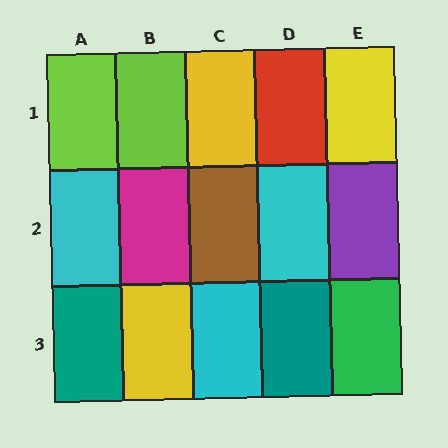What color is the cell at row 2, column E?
Purple.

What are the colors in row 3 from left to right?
Teal, yellow, cyan, teal, green.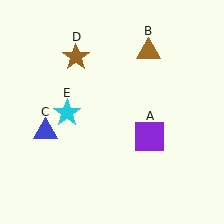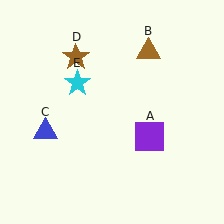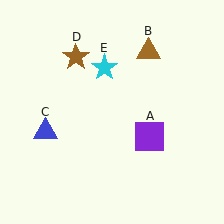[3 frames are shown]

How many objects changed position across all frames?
1 object changed position: cyan star (object E).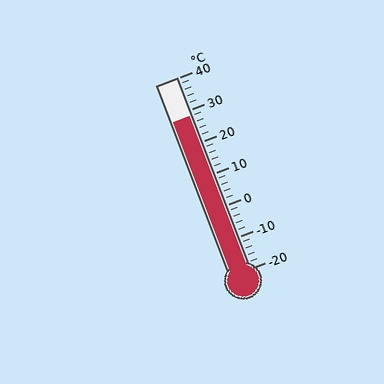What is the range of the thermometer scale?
The thermometer scale ranges from -20°C to 40°C.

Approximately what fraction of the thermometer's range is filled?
The thermometer is filled to approximately 80% of its range.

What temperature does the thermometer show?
The thermometer shows approximately 28°C.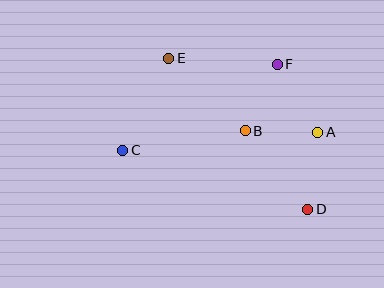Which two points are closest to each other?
Points A and B are closest to each other.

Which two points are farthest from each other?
Points D and E are farthest from each other.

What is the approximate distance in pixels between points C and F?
The distance between C and F is approximately 177 pixels.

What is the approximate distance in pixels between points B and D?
The distance between B and D is approximately 100 pixels.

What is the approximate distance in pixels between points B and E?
The distance between B and E is approximately 105 pixels.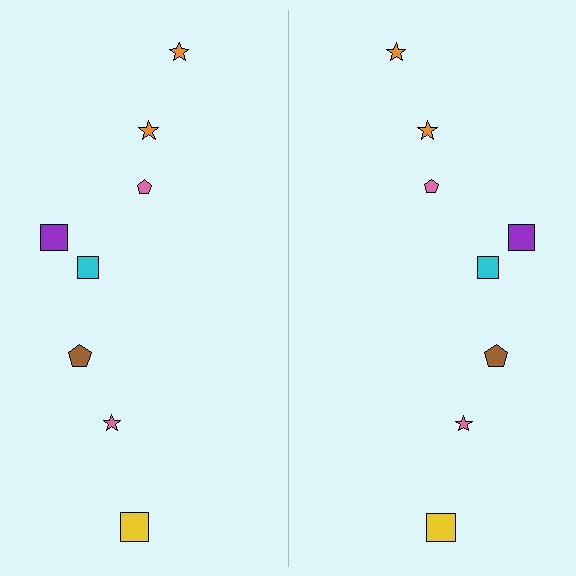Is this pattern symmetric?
Yes, this pattern has bilateral (reflection) symmetry.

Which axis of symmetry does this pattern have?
The pattern has a vertical axis of symmetry running through the center of the image.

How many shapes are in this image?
There are 16 shapes in this image.